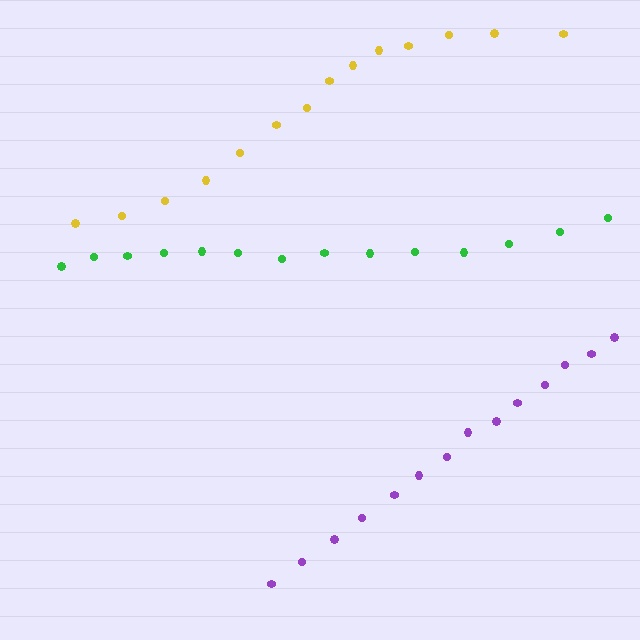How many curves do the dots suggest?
There are 3 distinct paths.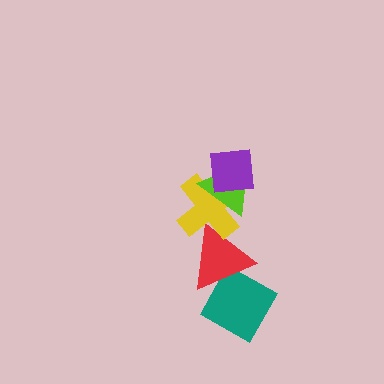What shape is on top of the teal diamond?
The red triangle is on top of the teal diamond.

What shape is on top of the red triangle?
The yellow cross is on top of the red triangle.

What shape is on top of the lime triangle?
The purple square is on top of the lime triangle.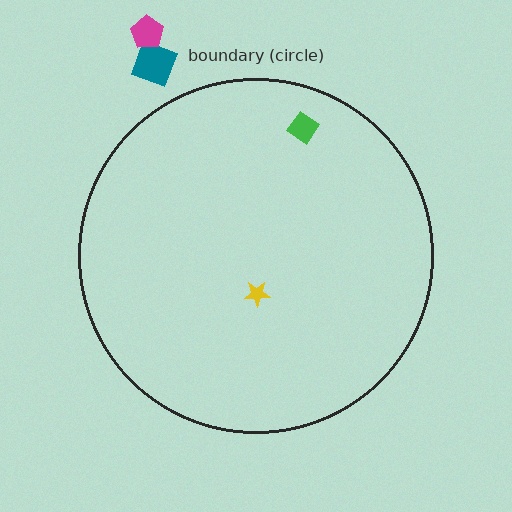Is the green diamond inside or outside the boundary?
Inside.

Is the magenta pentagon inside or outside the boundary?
Outside.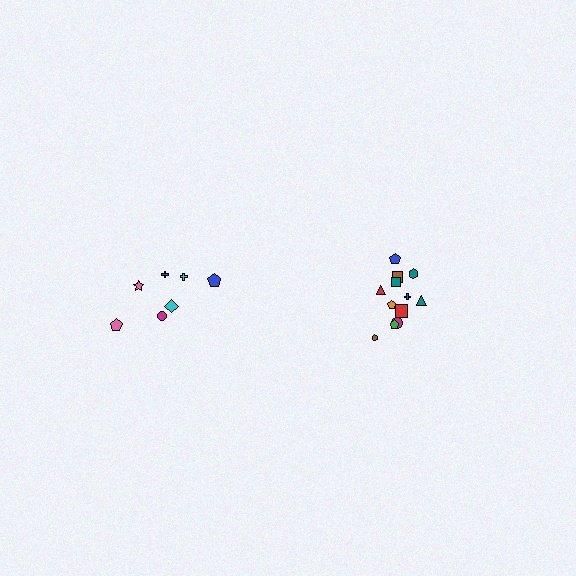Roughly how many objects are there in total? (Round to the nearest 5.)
Roughly 20 objects in total.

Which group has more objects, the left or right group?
The right group.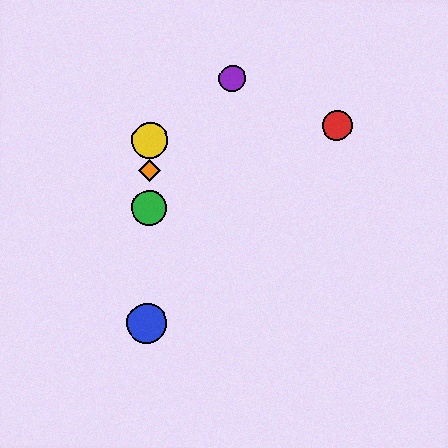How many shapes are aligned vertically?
4 shapes (the blue circle, the green circle, the yellow circle, the orange diamond) are aligned vertically.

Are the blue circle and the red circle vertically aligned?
No, the blue circle is at x≈147 and the red circle is at x≈337.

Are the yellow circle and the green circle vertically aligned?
Yes, both are at x≈150.